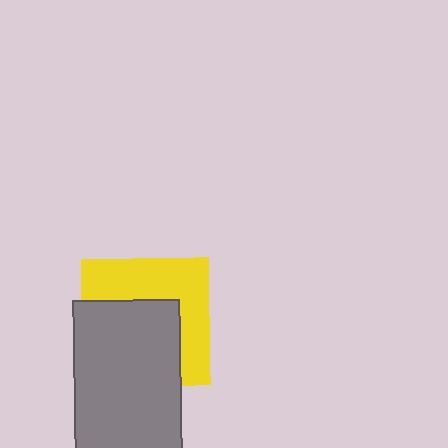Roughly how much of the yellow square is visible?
About half of it is visible (roughly 46%).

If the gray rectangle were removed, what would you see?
You would see the complete yellow square.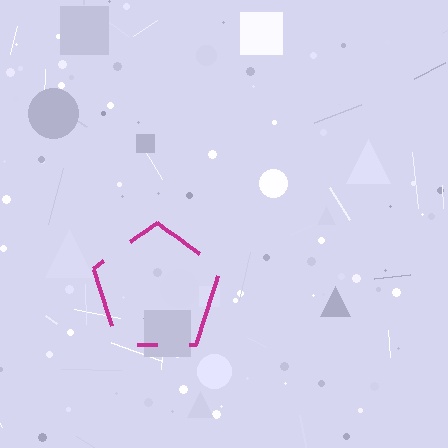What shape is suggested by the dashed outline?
The dashed outline suggests a pentagon.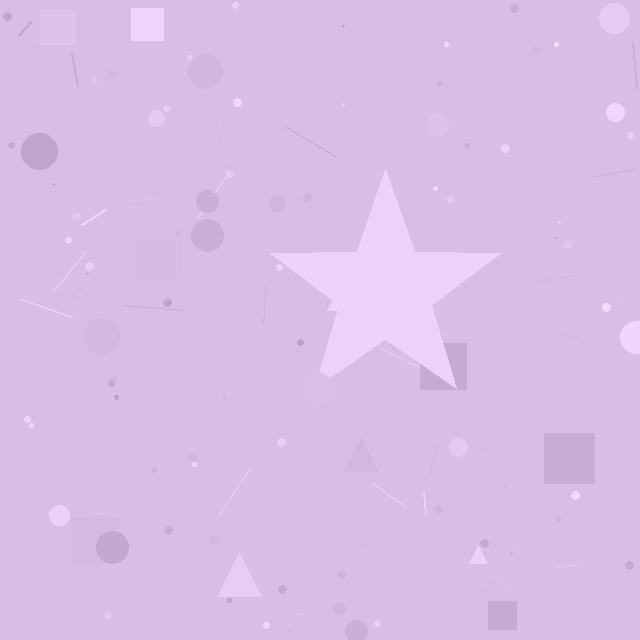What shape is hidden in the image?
A star is hidden in the image.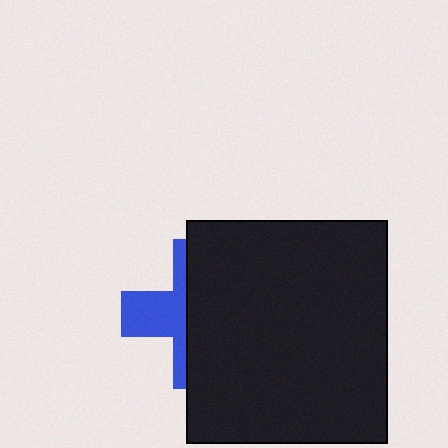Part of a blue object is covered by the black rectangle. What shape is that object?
It is a cross.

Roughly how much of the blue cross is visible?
A small part of it is visible (roughly 36%).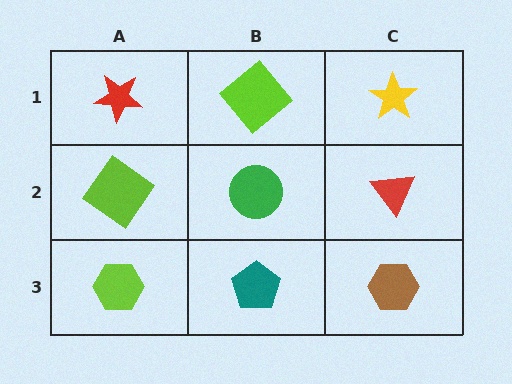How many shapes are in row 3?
3 shapes.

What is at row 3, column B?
A teal pentagon.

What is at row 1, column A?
A red star.